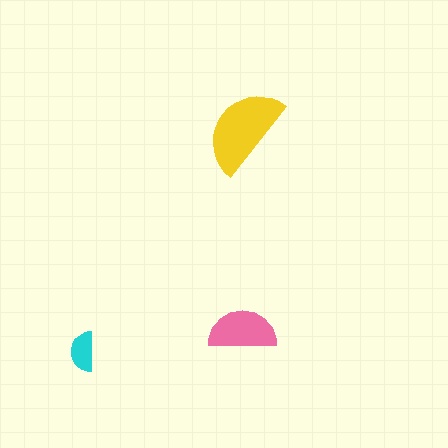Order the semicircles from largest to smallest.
the yellow one, the pink one, the cyan one.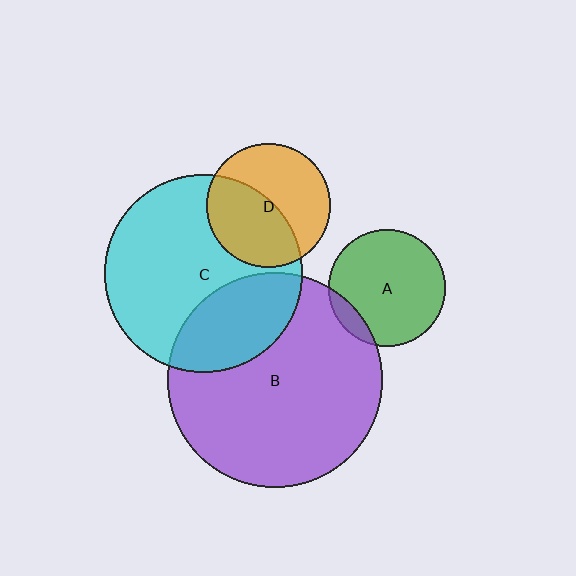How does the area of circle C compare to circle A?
Approximately 2.9 times.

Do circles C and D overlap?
Yes.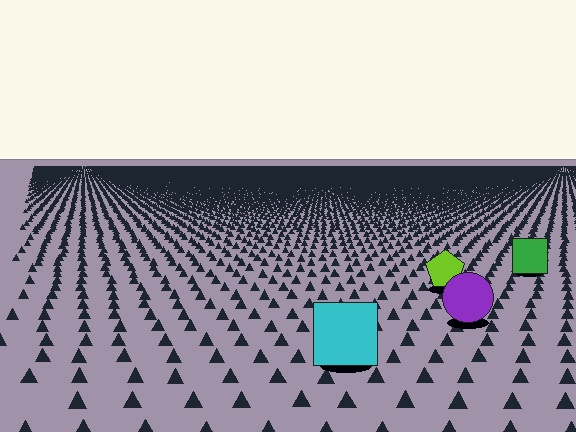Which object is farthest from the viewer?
The green square is farthest from the viewer. It appears smaller and the ground texture around it is denser.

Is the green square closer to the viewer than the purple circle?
No. The purple circle is closer — you can tell from the texture gradient: the ground texture is coarser near it.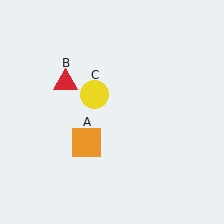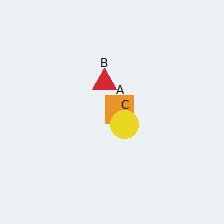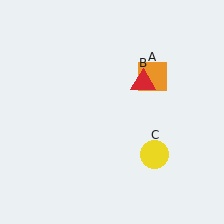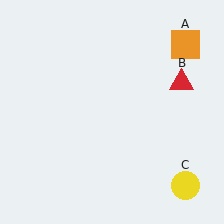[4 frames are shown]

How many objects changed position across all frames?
3 objects changed position: orange square (object A), red triangle (object B), yellow circle (object C).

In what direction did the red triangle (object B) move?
The red triangle (object B) moved right.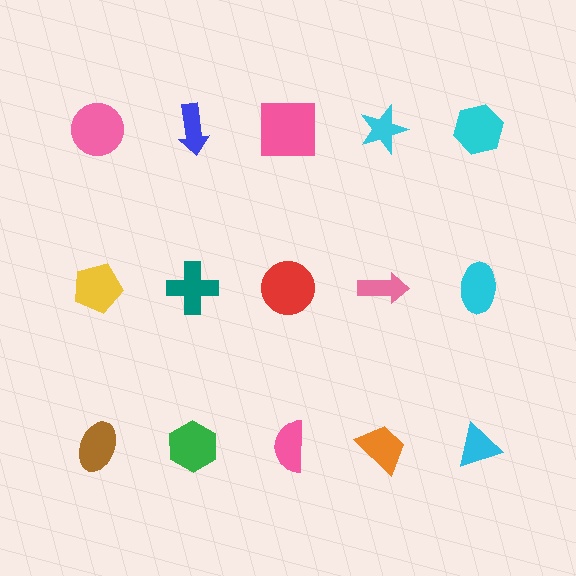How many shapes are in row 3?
5 shapes.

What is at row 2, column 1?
A yellow pentagon.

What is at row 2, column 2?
A teal cross.